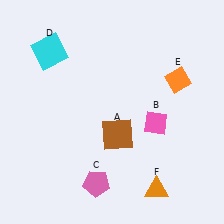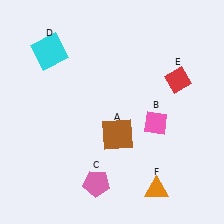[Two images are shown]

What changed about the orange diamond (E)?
In Image 1, E is orange. In Image 2, it changed to red.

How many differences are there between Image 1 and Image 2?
There is 1 difference between the two images.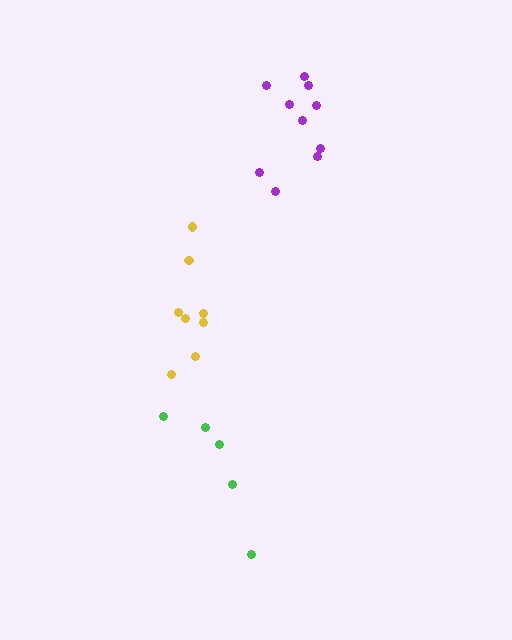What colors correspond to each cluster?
The clusters are colored: purple, green, yellow.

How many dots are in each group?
Group 1: 10 dots, Group 2: 5 dots, Group 3: 8 dots (23 total).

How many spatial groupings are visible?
There are 3 spatial groupings.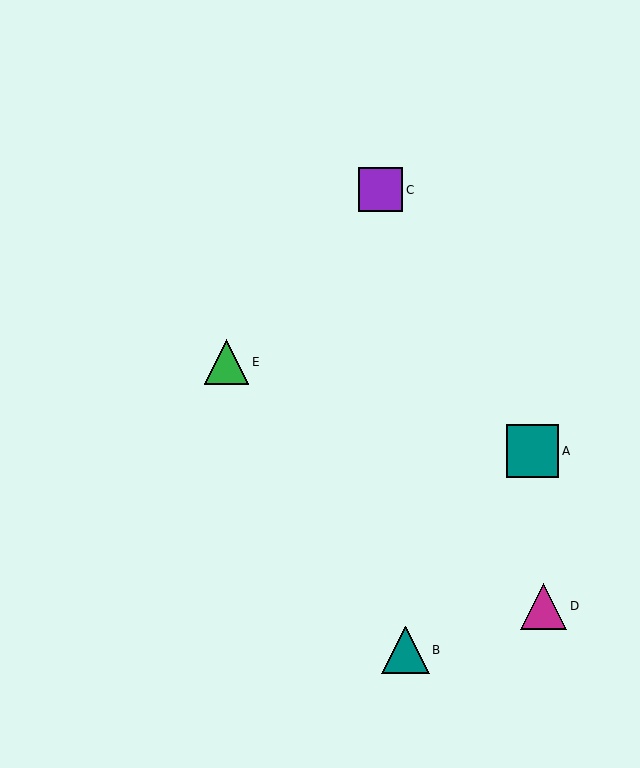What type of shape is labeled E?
Shape E is a green triangle.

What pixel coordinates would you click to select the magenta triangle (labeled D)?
Click at (544, 606) to select the magenta triangle D.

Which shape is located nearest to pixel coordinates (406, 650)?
The teal triangle (labeled B) at (405, 650) is nearest to that location.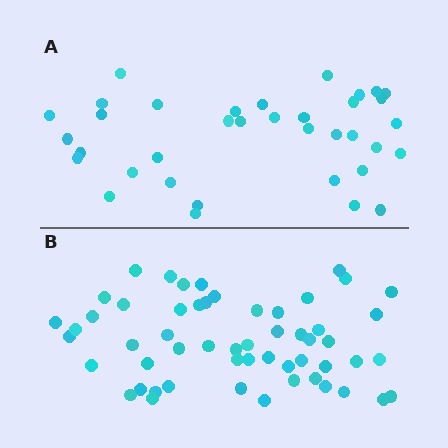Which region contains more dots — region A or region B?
Region B (the bottom region) has more dots.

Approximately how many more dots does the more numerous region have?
Region B has approximately 20 more dots than region A.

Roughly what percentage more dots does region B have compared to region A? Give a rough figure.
About 55% more.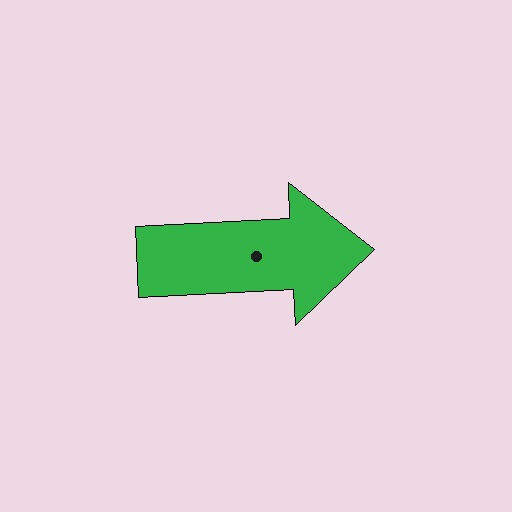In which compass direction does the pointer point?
East.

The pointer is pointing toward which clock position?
Roughly 3 o'clock.